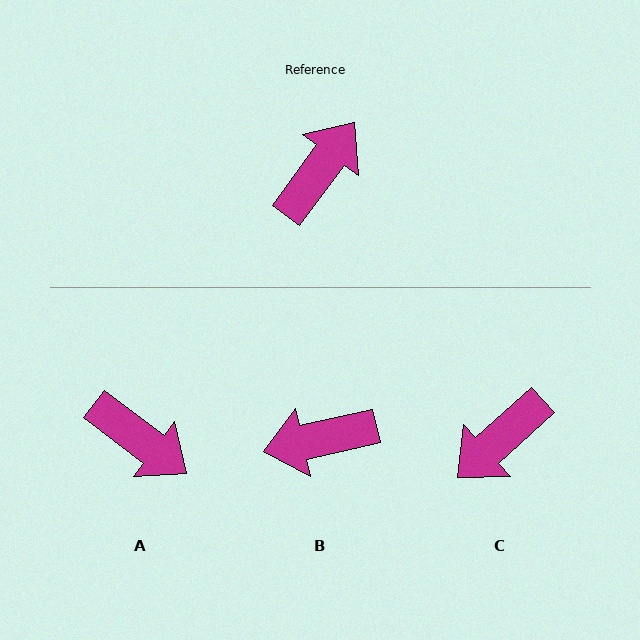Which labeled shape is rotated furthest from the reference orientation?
C, about 168 degrees away.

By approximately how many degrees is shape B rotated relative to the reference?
Approximately 139 degrees counter-clockwise.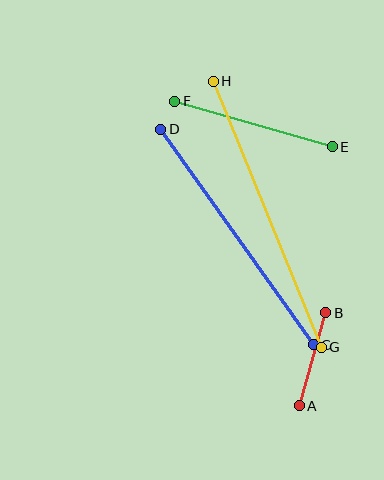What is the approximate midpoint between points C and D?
The midpoint is at approximately (237, 237) pixels.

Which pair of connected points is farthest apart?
Points G and H are farthest apart.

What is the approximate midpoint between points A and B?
The midpoint is at approximately (312, 359) pixels.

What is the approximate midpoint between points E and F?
The midpoint is at approximately (253, 124) pixels.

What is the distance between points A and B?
The distance is approximately 97 pixels.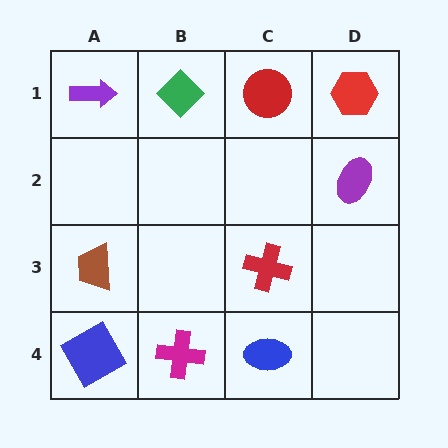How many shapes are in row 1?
4 shapes.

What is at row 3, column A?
A brown trapezoid.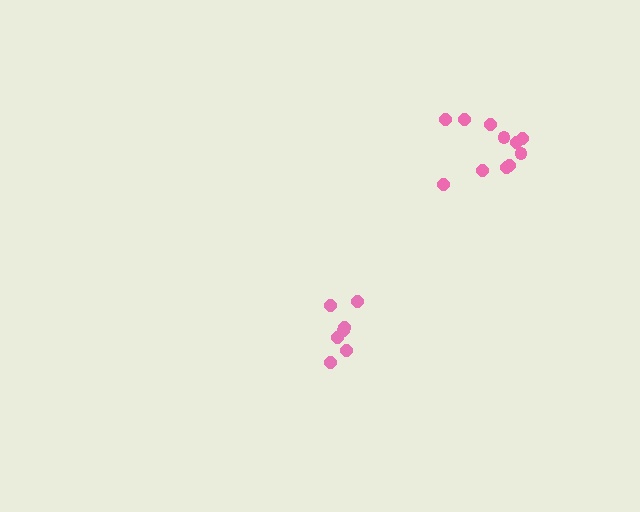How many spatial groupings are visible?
There are 2 spatial groupings.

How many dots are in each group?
Group 1: 11 dots, Group 2: 7 dots (18 total).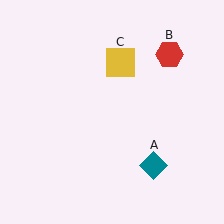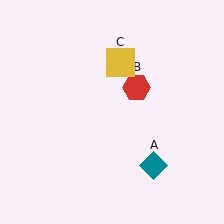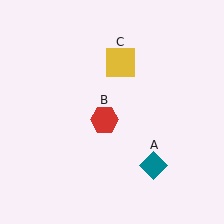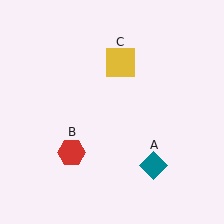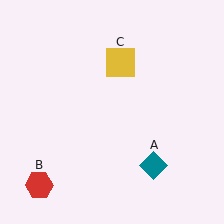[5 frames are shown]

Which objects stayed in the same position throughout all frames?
Teal diamond (object A) and yellow square (object C) remained stationary.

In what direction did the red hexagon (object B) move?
The red hexagon (object B) moved down and to the left.